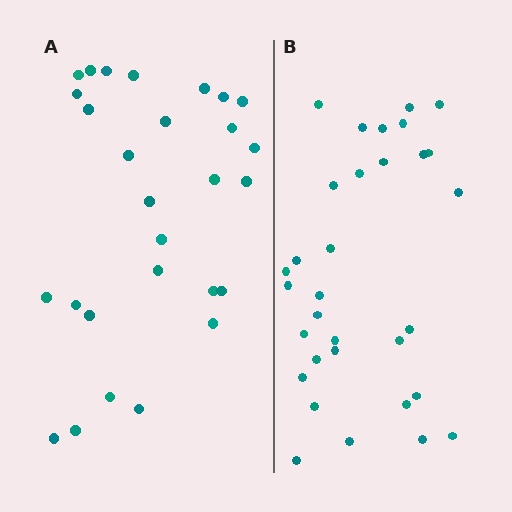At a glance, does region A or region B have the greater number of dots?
Region B (the right region) has more dots.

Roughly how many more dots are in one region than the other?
Region B has about 4 more dots than region A.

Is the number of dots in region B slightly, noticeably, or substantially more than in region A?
Region B has only slightly more — the two regions are fairly close. The ratio is roughly 1.1 to 1.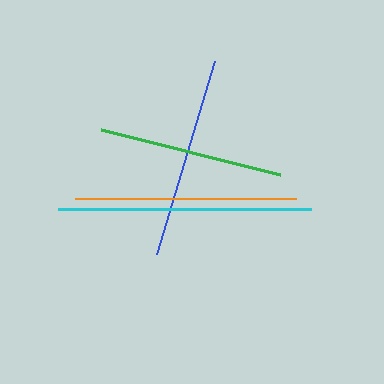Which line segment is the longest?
The cyan line is the longest at approximately 253 pixels.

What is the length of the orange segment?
The orange segment is approximately 220 pixels long.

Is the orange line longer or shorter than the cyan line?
The cyan line is longer than the orange line.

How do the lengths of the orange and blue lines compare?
The orange and blue lines are approximately the same length.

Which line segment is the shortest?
The green line is the shortest at approximately 185 pixels.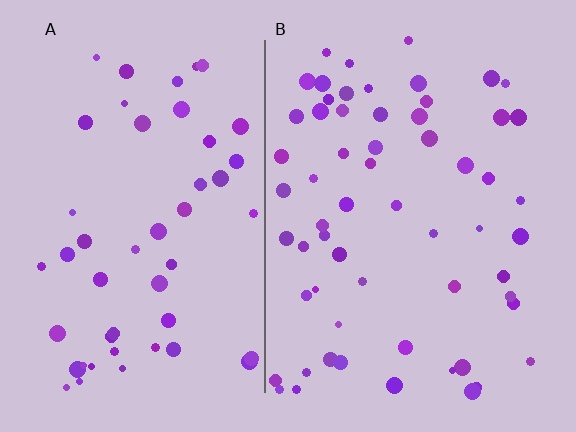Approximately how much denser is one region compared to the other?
Approximately 1.2× — region B over region A.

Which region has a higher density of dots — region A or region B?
B (the right).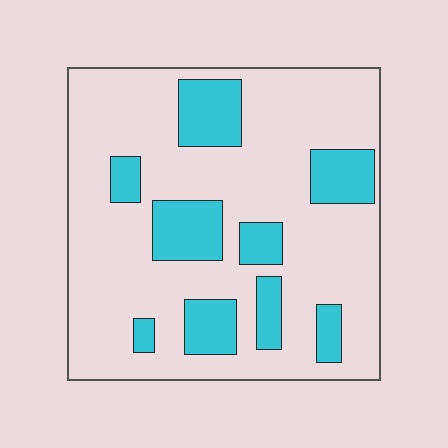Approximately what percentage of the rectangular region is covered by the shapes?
Approximately 25%.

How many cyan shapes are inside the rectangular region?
9.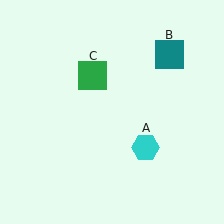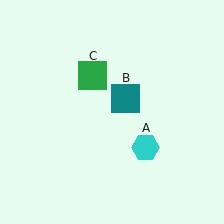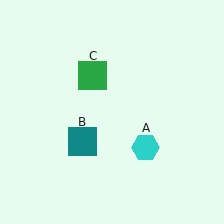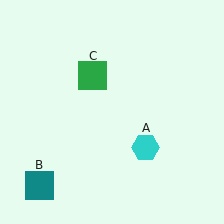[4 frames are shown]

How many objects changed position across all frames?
1 object changed position: teal square (object B).